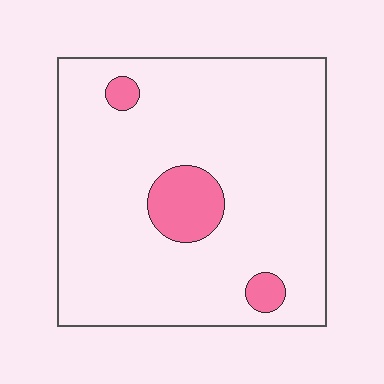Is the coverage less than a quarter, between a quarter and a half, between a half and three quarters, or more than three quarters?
Less than a quarter.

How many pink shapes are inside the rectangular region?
3.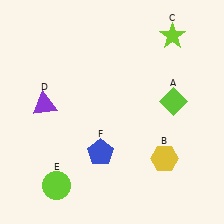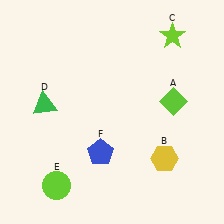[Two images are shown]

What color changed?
The triangle (D) changed from purple in Image 1 to green in Image 2.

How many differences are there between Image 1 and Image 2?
There is 1 difference between the two images.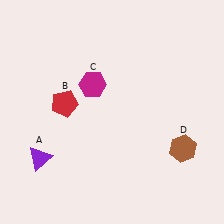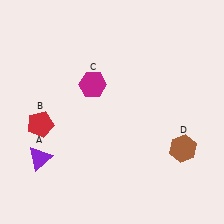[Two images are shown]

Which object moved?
The red pentagon (B) moved left.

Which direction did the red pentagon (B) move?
The red pentagon (B) moved left.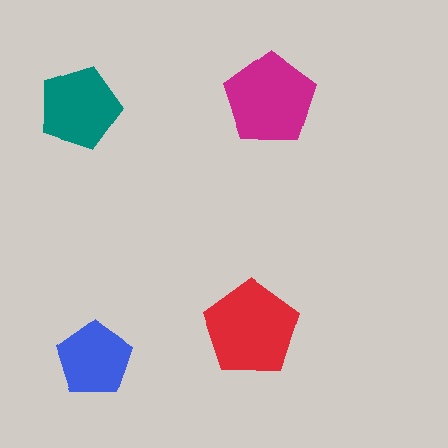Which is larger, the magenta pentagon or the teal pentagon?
The magenta one.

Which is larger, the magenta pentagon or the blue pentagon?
The magenta one.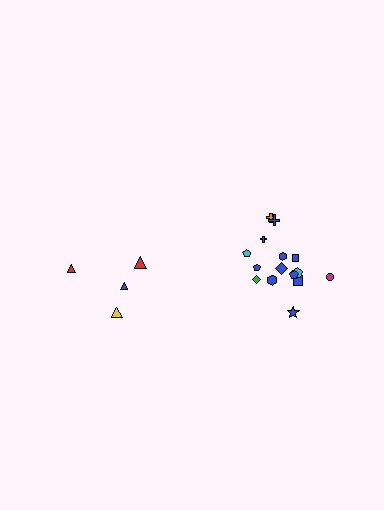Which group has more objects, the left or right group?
The right group.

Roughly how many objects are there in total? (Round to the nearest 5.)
Roughly 20 objects in total.